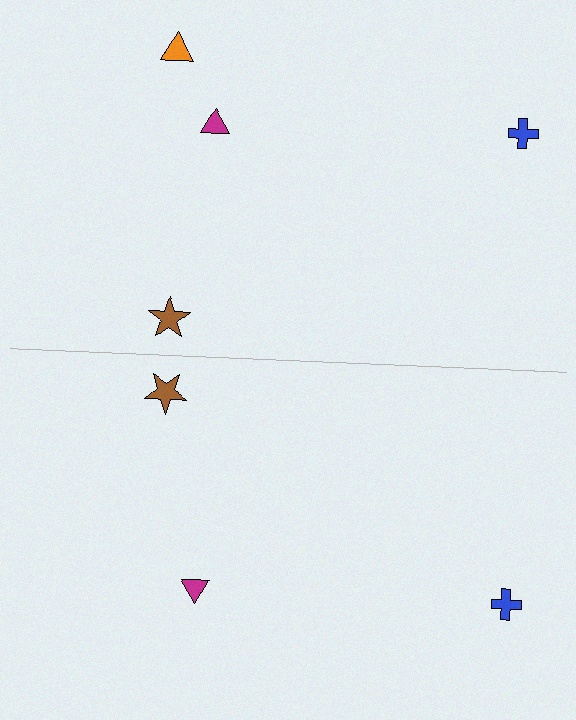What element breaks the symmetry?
A orange triangle is missing from the bottom side.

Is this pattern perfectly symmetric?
No, the pattern is not perfectly symmetric. A orange triangle is missing from the bottom side.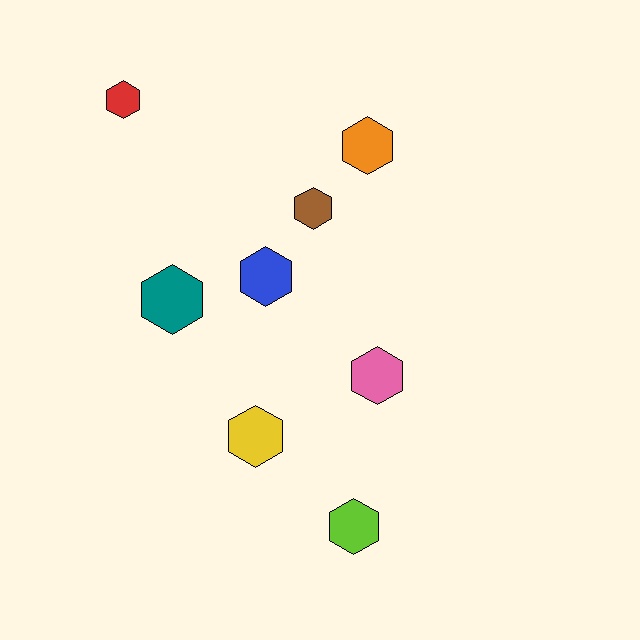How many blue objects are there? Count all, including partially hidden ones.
There is 1 blue object.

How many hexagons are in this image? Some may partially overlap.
There are 8 hexagons.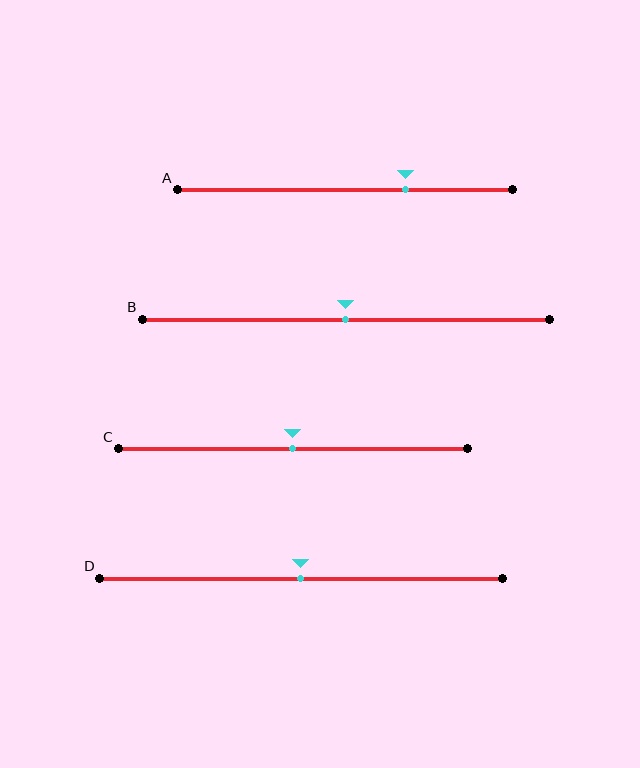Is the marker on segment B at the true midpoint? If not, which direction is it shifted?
Yes, the marker on segment B is at the true midpoint.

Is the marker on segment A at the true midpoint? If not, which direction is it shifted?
No, the marker on segment A is shifted to the right by about 18% of the segment length.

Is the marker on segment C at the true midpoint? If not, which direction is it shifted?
Yes, the marker on segment C is at the true midpoint.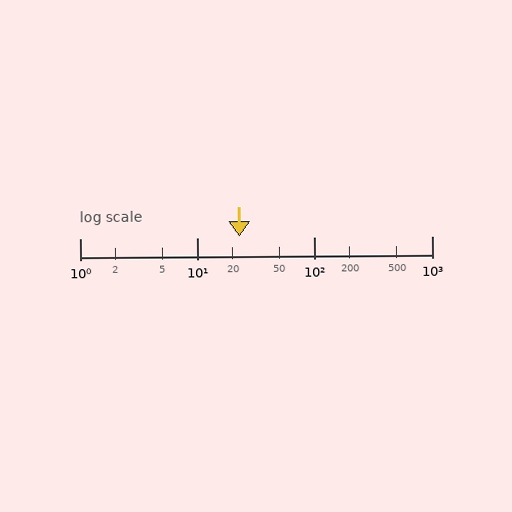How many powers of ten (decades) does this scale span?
The scale spans 3 decades, from 1 to 1000.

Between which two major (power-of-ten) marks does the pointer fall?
The pointer is between 10 and 100.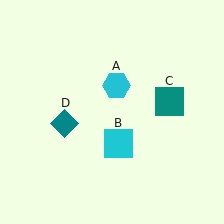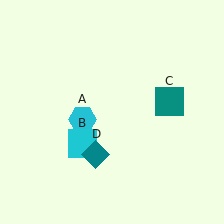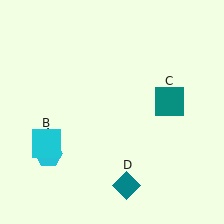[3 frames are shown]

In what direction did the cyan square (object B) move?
The cyan square (object B) moved left.